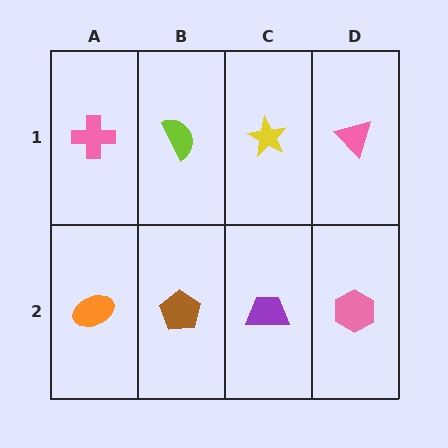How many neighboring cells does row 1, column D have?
2.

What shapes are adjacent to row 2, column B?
A lime semicircle (row 1, column B), an orange ellipse (row 2, column A), a purple trapezoid (row 2, column C).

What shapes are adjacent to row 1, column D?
A pink hexagon (row 2, column D), a yellow star (row 1, column C).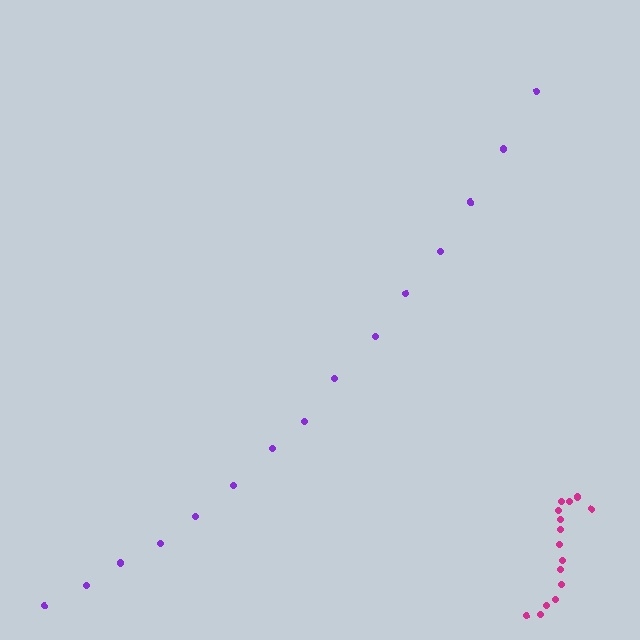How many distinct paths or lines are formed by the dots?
There are 2 distinct paths.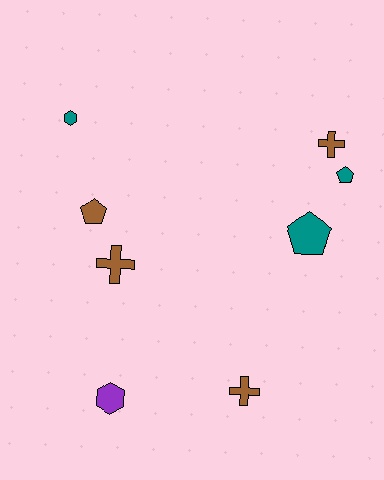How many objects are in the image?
There are 8 objects.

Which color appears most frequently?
Brown, with 4 objects.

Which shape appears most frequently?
Cross, with 3 objects.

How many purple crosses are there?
There are no purple crosses.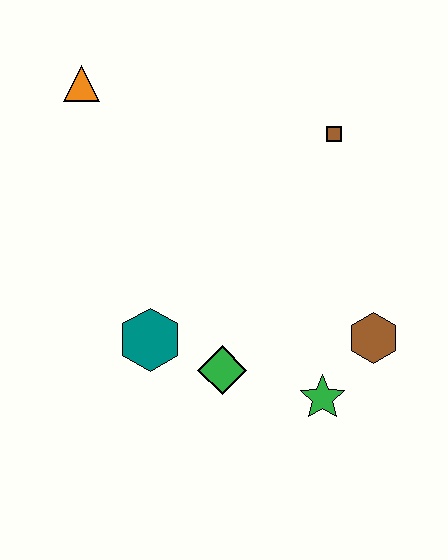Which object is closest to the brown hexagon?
The green star is closest to the brown hexagon.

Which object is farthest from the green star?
The orange triangle is farthest from the green star.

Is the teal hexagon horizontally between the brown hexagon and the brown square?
No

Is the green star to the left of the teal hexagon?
No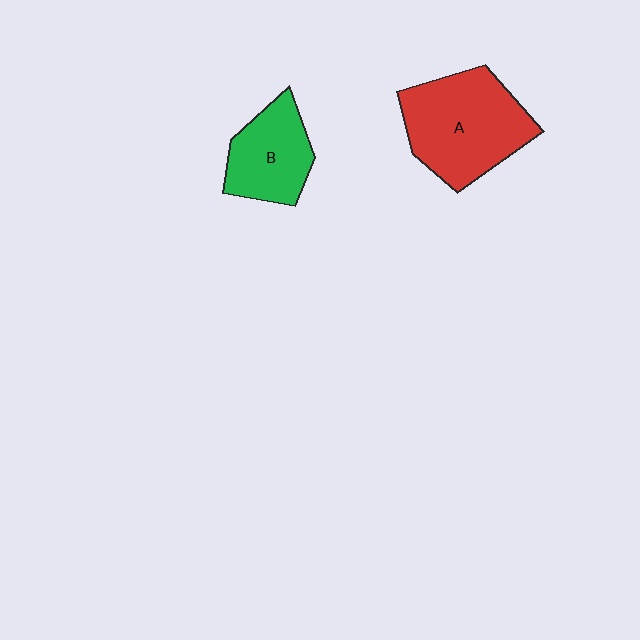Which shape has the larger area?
Shape A (red).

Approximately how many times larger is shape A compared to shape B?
Approximately 1.6 times.